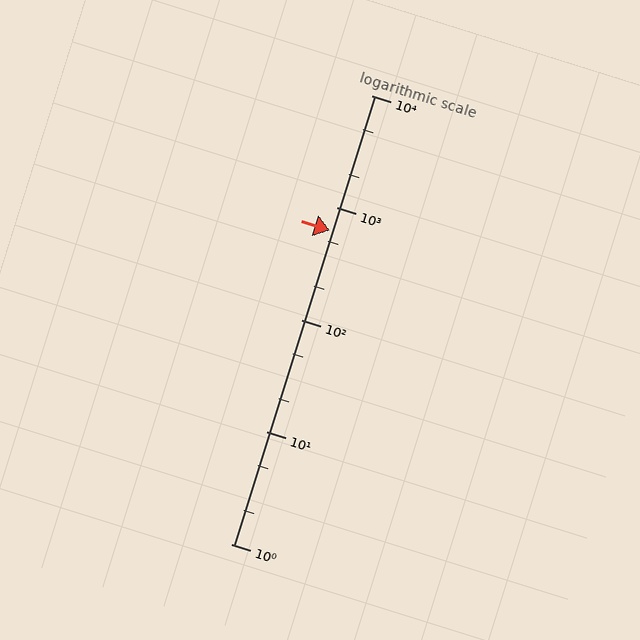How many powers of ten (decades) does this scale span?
The scale spans 4 decades, from 1 to 10000.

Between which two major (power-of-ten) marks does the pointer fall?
The pointer is between 100 and 1000.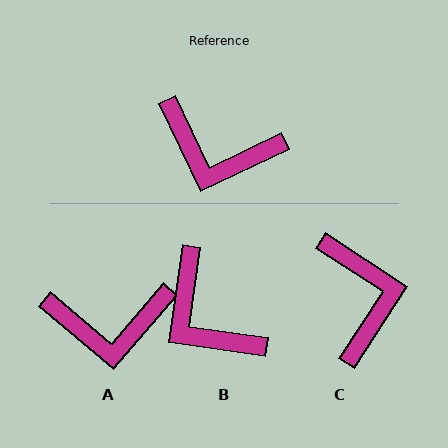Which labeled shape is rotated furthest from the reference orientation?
C, about 122 degrees away.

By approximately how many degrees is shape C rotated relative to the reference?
Approximately 122 degrees counter-clockwise.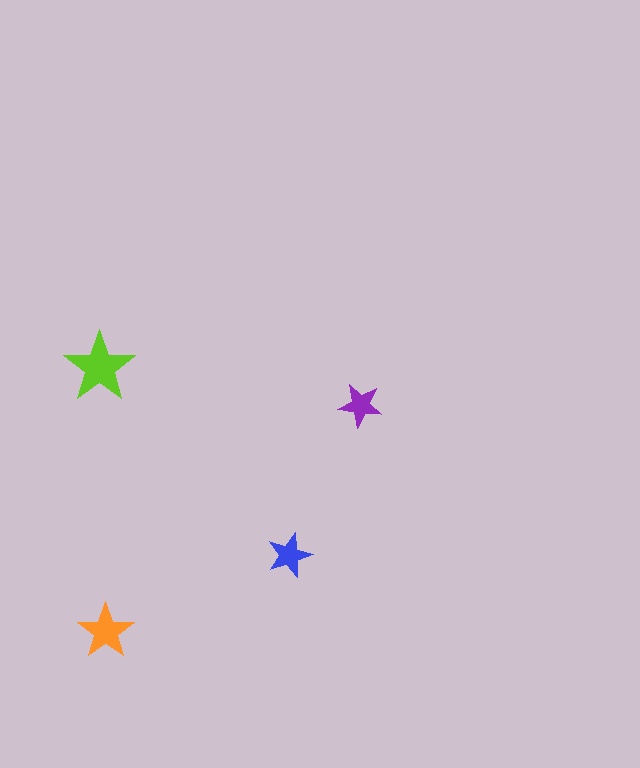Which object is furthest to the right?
The purple star is rightmost.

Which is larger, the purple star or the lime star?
The lime one.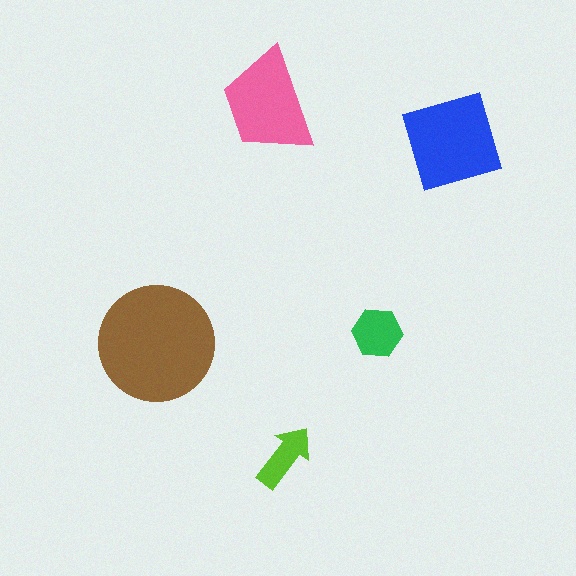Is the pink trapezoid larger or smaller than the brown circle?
Smaller.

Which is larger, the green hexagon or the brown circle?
The brown circle.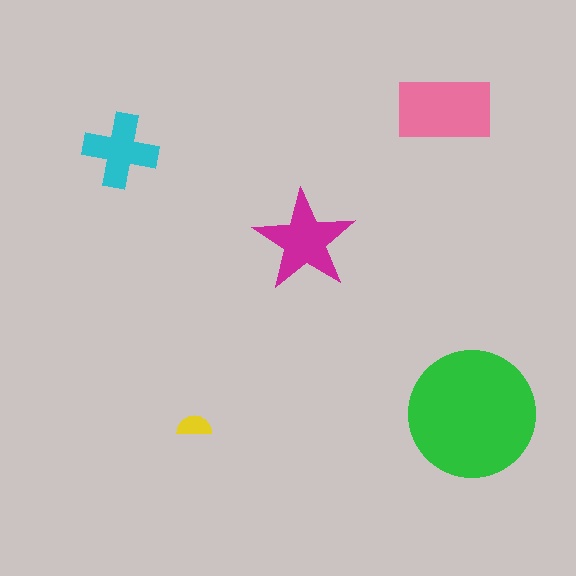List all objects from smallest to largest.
The yellow semicircle, the cyan cross, the magenta star, the pink rectangle, the green circle.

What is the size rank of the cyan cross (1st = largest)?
4th.